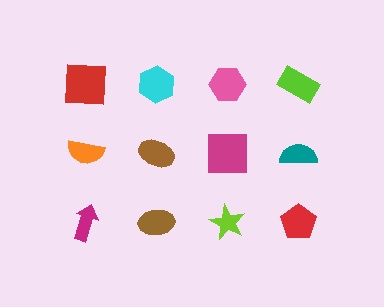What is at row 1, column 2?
A cyan hexagon.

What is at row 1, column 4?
A lime rectangle.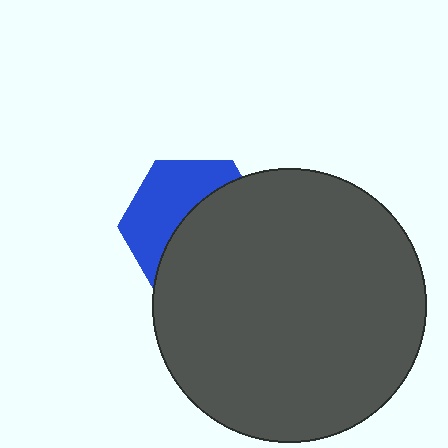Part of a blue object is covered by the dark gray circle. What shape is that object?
It is a hexagon.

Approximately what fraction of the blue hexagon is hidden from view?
Roughly 57% of the blue hexagon is hidden behind the dark gray circle.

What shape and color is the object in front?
The object in front is a dark gray circle.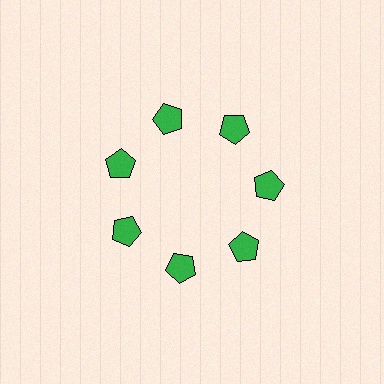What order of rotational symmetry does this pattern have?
This pattern has 7-fold rotational symmetry.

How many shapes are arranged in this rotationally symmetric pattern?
There are 7 shapes, arranged in 7 groups of 1.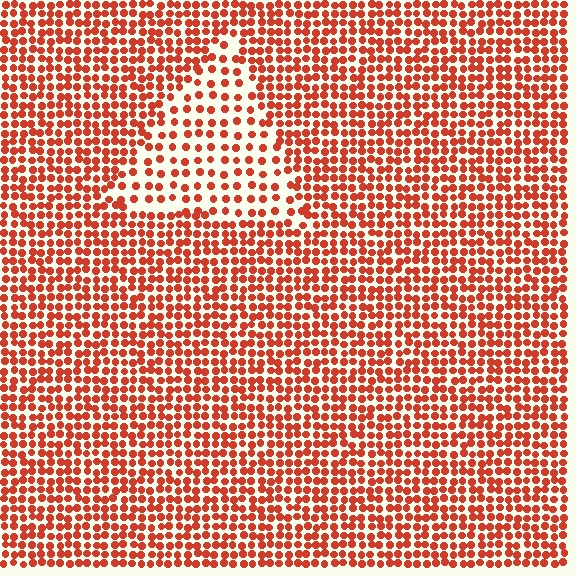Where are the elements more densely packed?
The elements are more densely packed outside the triangle boundary.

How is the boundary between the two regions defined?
The boundary is defined by a change in element density (approximately 2.0x ratio). All elements are the same color, size, and shape.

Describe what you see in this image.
The image contains small red elements arranged at two different densities. A triangle-shaped region is visible where the elements are less densely packed than the surrounding area.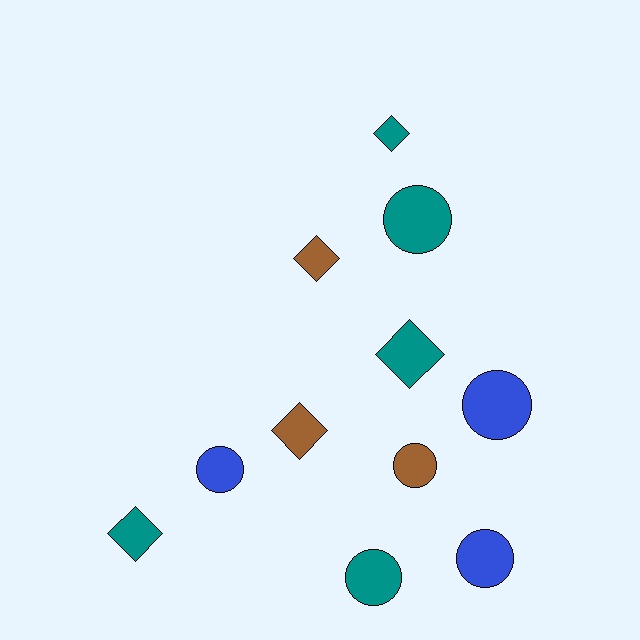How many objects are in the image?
There are 11 objects.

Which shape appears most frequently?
Circle, with 6 objects.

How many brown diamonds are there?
There are 2 brown diamonds.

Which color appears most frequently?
Teal, with 5 objects.